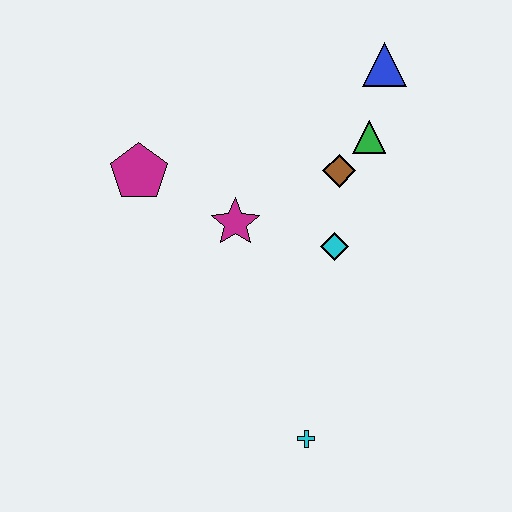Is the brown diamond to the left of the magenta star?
No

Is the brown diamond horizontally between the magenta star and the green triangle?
Yes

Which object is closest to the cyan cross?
The cyan diamond is closest to the cyan cross.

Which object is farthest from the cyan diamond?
The magenta pentagon is farthest from the cyan diamond.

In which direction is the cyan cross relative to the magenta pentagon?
The cyan cross is below the magenta pentagon.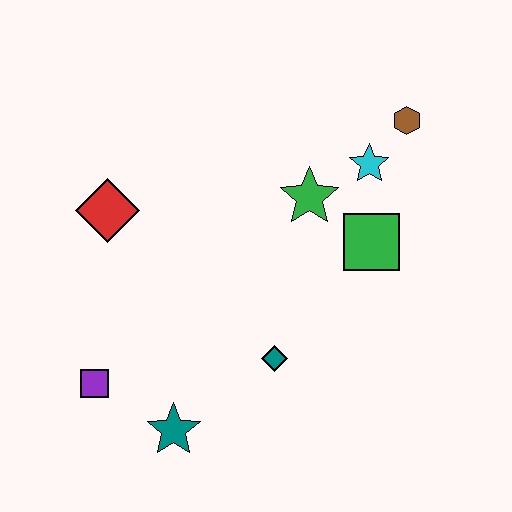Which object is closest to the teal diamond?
The teal star is closest to the teal diamond.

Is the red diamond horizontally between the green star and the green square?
No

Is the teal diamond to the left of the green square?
Yes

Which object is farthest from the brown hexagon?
The purple square is farthest from the brown hexagon.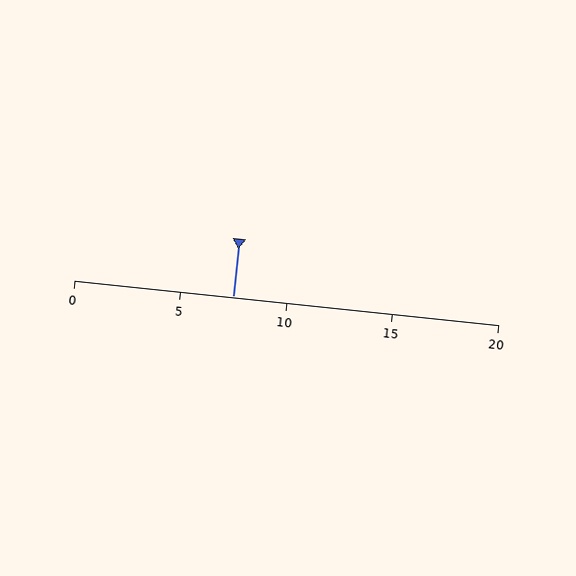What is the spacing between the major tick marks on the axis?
The major ticks are spaced 5 apart.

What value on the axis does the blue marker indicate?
The marker indicates approximately 7.5.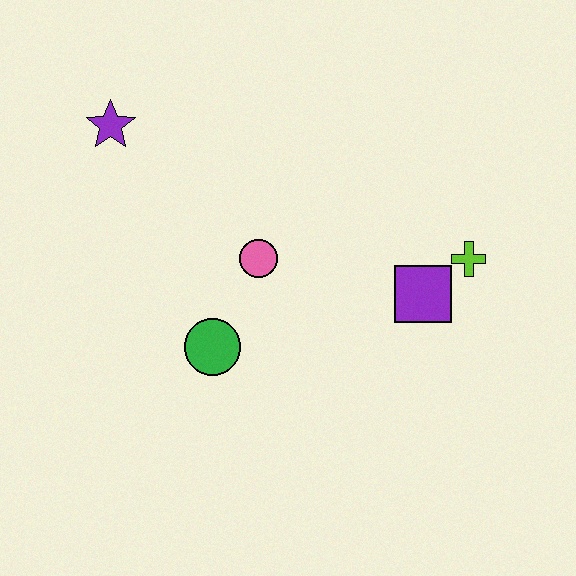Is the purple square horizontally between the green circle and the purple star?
No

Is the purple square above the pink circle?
No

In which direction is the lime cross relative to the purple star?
The lime cross is to the right of the purple star.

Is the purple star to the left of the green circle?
Yes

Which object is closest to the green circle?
The pink circle is closest to the green circle.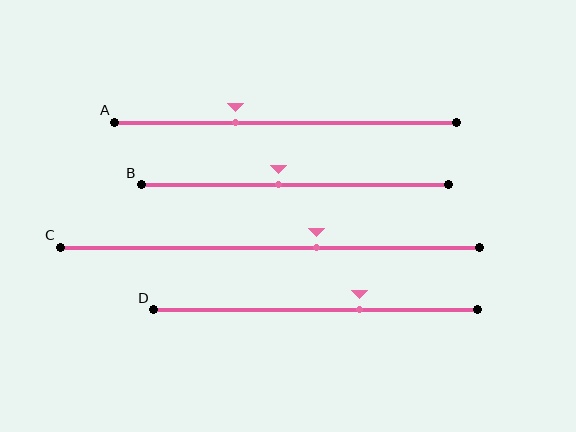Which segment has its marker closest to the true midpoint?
Segment B has its marker closest to the true midpoint.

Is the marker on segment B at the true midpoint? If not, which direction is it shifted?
No, the marker on segment B is shifted to the left by about 5% of the segment length.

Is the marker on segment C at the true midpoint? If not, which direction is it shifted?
No, the marker on segment C is shifted to the right by about 11% of the segment length.